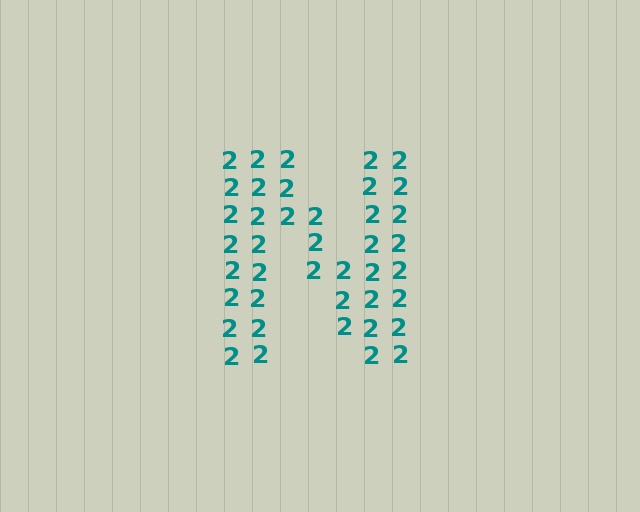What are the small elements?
The small elements are digit 2's.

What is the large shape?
The large shape is the letter N.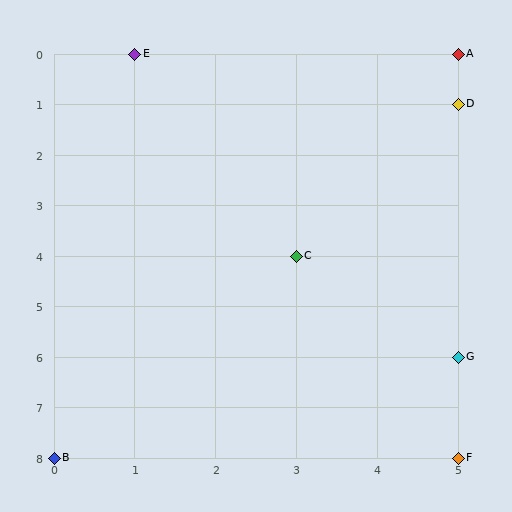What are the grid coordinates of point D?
Point D is at grid coordinates (5, 1).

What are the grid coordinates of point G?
Point G is at grid coordinates (5, 6).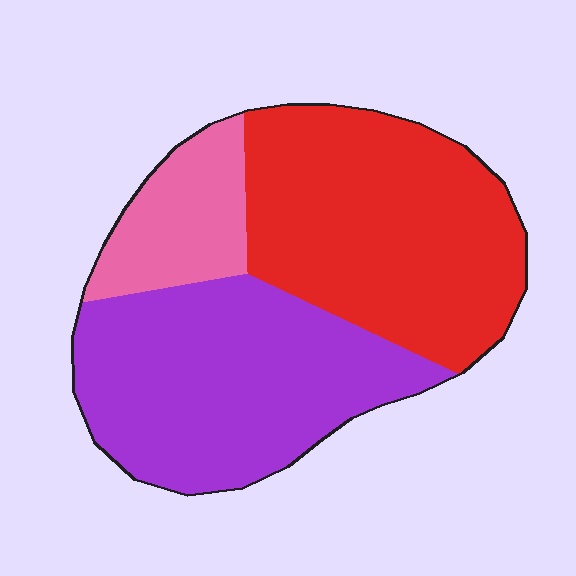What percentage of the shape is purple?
Purple covers about 40% of the shape.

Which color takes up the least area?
Pink, at roughly 15%.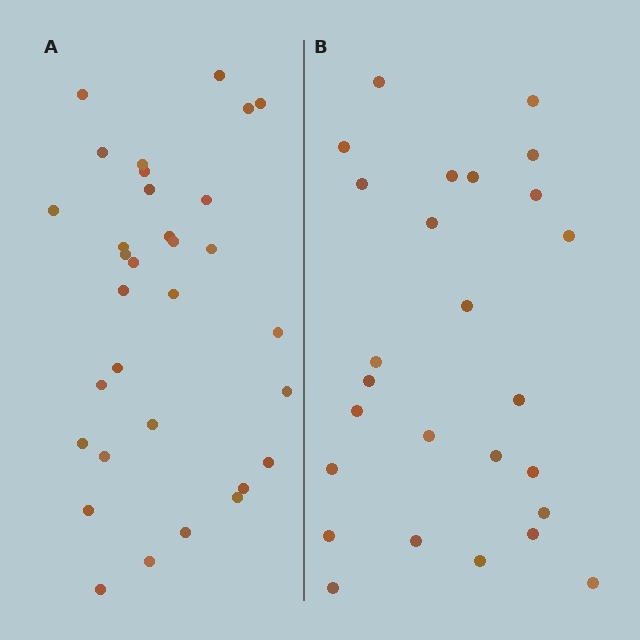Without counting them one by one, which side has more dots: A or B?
Region A (the left region) has more dots.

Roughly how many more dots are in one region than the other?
Region A has about 6 more dots than region B.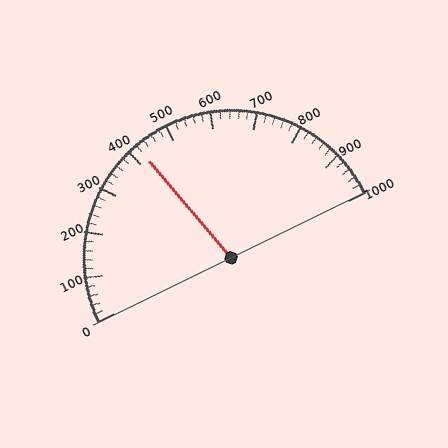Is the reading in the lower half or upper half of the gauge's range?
The reading is in the lower half of the range (0 to 1000).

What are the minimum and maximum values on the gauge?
The gauge ranges from 0 to 1000.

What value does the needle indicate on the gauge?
The needle indicates approximately 420.